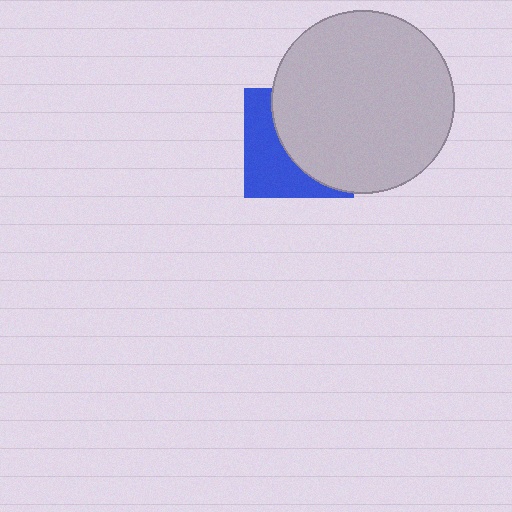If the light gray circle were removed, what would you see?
You would see the complete blue square.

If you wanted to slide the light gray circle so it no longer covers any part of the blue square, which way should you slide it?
Slide it right — that is the most direct way to separate the two shapes.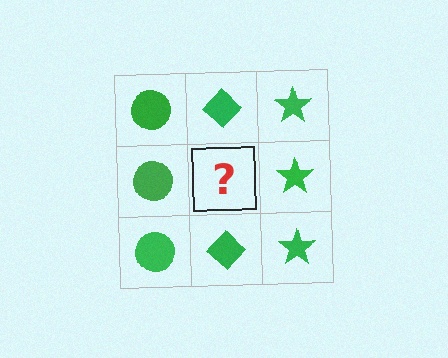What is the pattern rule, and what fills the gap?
The rule is that each column has a consistent shape. The gap should be filled with a green diamond.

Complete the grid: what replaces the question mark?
The question mark should be replaced with a green diamond.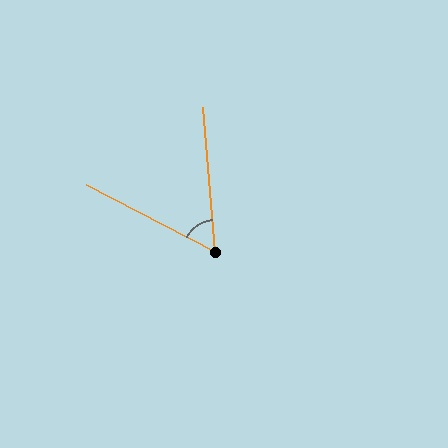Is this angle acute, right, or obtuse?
It is acute.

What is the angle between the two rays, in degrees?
Approximately 58 degrees.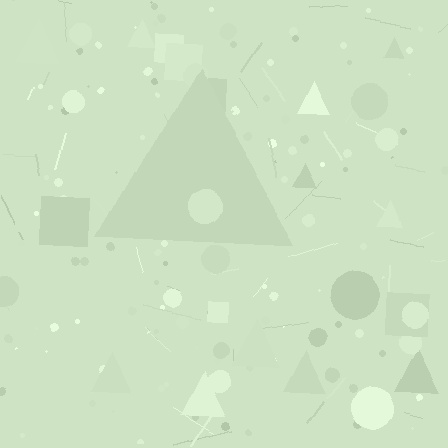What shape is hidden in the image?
A triangle is hidden in the image.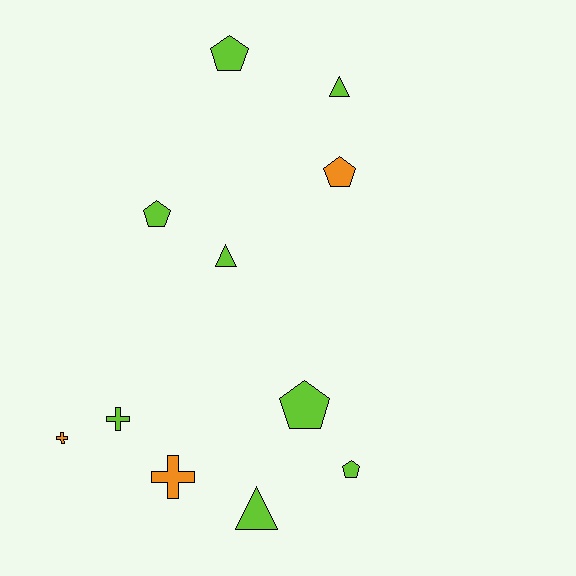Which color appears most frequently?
Lime, with 8 objects.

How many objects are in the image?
There are 11 objects.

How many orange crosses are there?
There are 2 orange crosses.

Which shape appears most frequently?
Pentagon, with 5 objects.